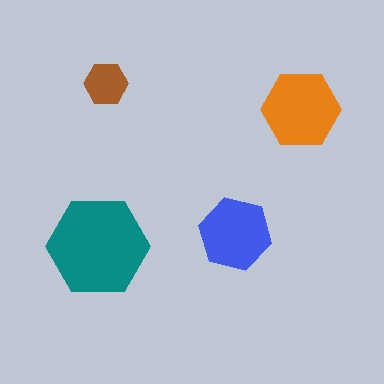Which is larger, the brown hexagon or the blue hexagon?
The blue one.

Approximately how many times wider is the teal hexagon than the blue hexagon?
About 1.5 times wider.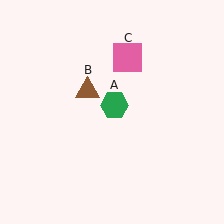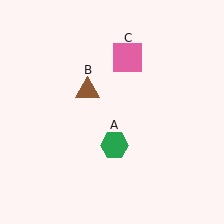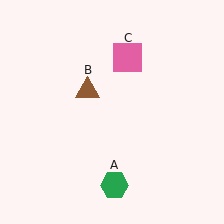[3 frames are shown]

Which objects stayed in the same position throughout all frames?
Brown triangle (object B) and pink square (object C) remained stationary.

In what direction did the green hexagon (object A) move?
The green hexagon (object A) moved down.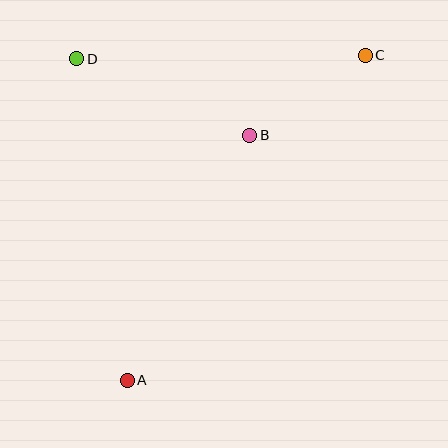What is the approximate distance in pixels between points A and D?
The distance between A and D is approximately 325 pixels.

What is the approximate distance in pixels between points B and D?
The distance between B and D is approximately 189 pixels.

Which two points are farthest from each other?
Points A and C are farthest from each other.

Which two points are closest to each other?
Points B and C are closest to each other.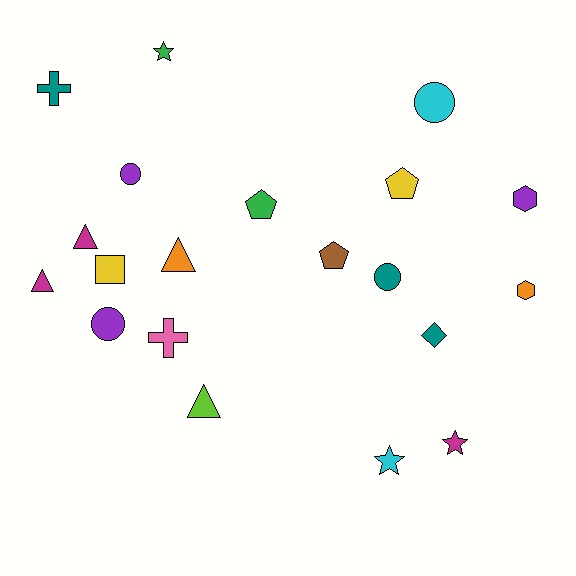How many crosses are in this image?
There are 2 crosses.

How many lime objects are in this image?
There is 1 lime object.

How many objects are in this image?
There are 20 objects.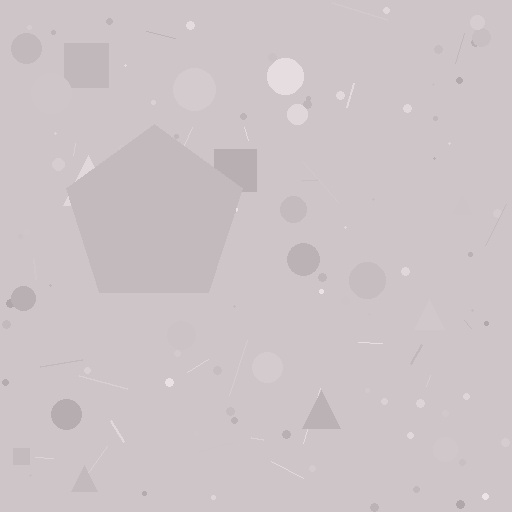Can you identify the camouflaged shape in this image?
The camouflaged shape is a pentagon.